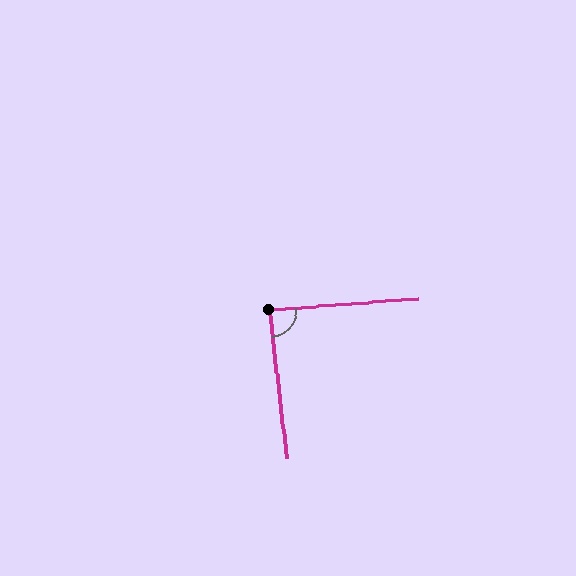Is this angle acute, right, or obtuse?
It is approximately a right angle.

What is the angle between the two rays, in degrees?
Approximately 88 degrees.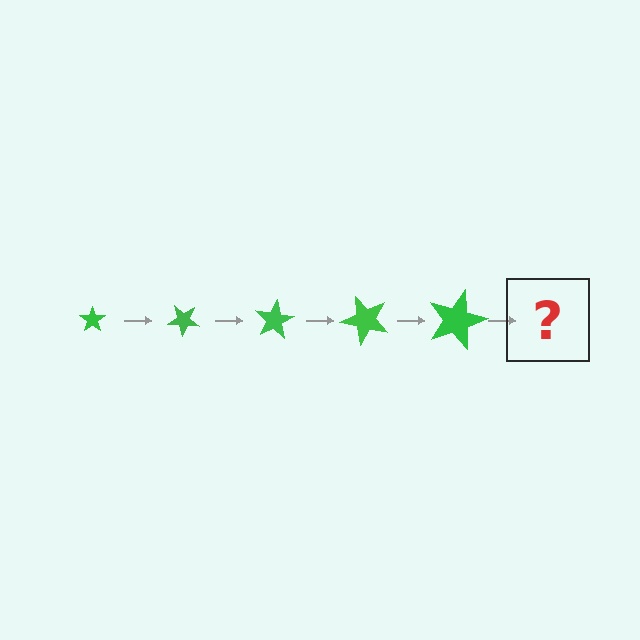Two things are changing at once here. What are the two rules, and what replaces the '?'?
The two rules are that the star grows larger each step and it rotates 40 degrees each step. The '?' should be a star, larger than the previous one and rotated 200 degrees from the start.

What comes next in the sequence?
The next element should be a star, larger than the previous one and rotated 200 degrees from the start.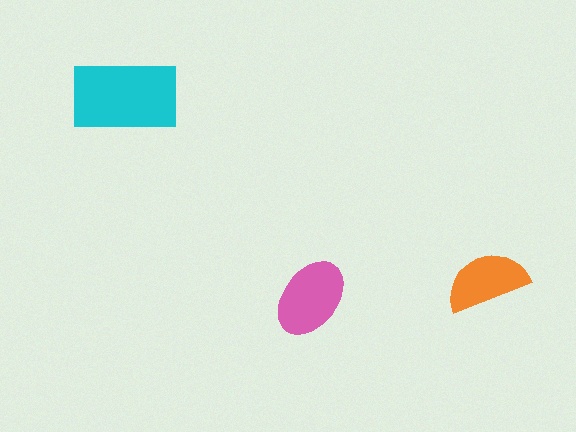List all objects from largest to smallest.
The cyan rectangle, the pink ellipse, the orange semicircle.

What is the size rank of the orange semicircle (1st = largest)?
3rd.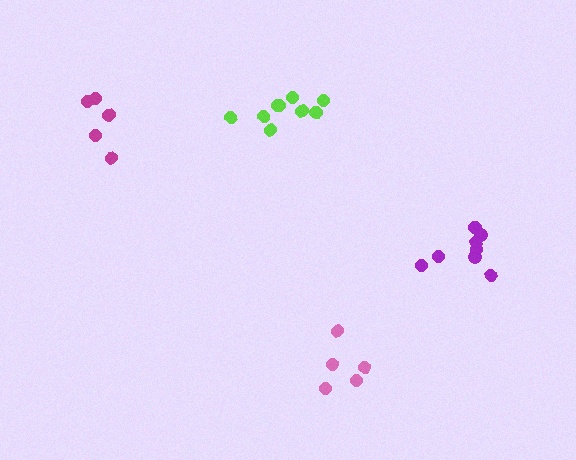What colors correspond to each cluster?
The clusters are colored: magenta, purple, pink, lime.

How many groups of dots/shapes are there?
There are 4 groups.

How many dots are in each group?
Group 1: 5 dots, Group 2: 8 dots, Group 3: 5 dots, Group 4: 9 dots (27 total).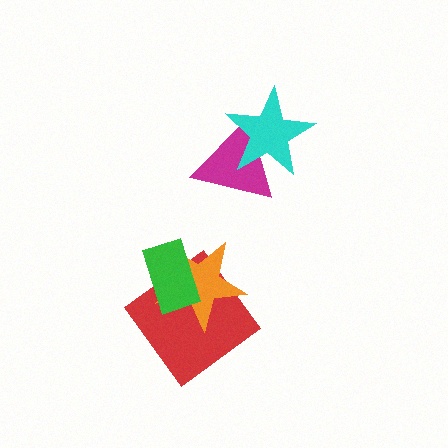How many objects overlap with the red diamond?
2 objects overlap with the red diamond.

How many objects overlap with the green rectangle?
2 objects overlap with the green rectangle.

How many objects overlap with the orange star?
2 objects overlap with the orange star.